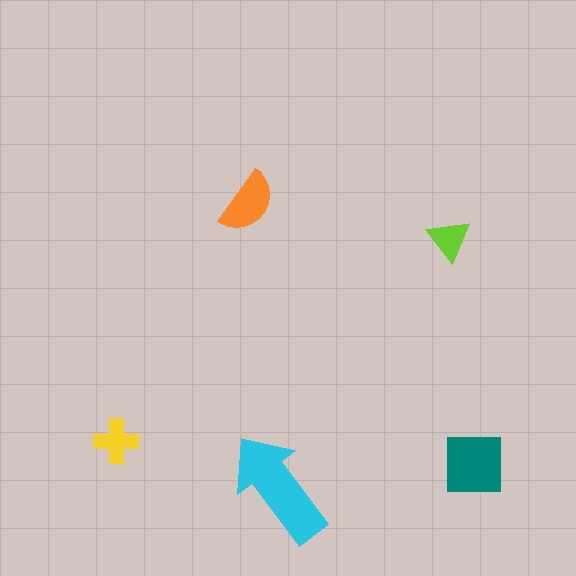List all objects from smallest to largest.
The lime triangle, the yellow cross, the orange semicircle, the teal square, the cyan arrow.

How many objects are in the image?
There are 5 objects in the image.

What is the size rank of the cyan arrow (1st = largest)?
1st.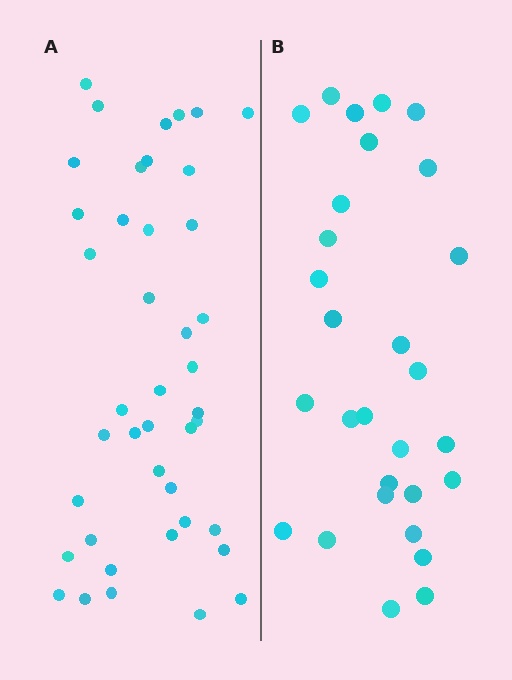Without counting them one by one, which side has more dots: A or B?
Region A (the left region) has more dots.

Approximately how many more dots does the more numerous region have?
Region A has approximately 15 more dots than region B.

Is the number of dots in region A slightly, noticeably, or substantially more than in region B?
Region A has noticeably more, but not dramatically so. The ratio is roughly 1.4 to 1.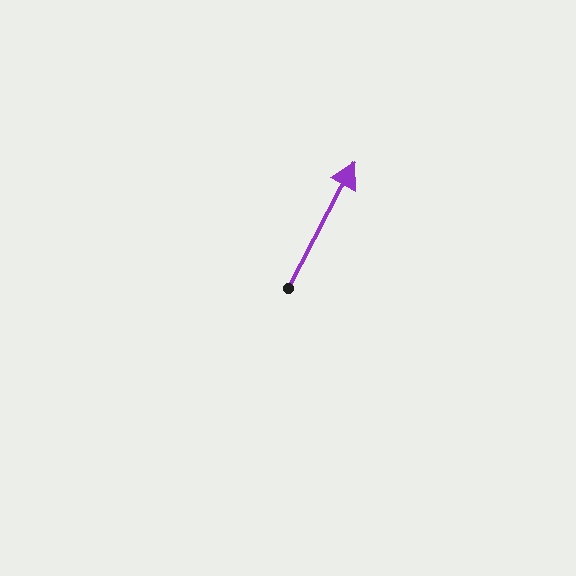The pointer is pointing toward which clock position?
Roughly 1 o'clock.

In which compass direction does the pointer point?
Northeast.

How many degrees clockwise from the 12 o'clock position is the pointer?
Approximately 28 degrees.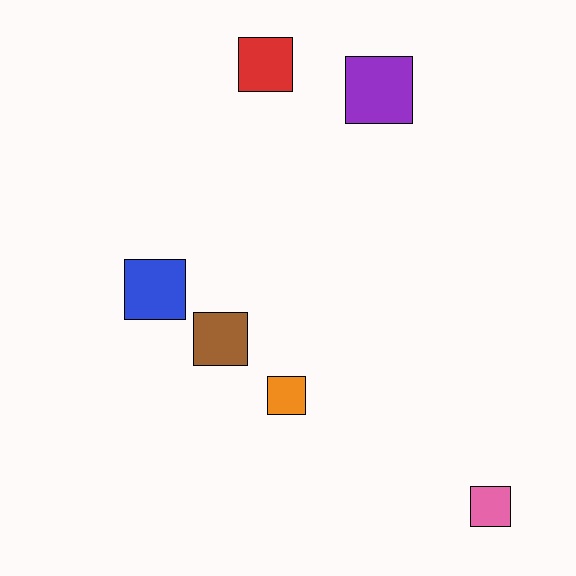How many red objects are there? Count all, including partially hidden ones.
There is 1 red object.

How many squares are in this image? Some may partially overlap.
There are 6 squares.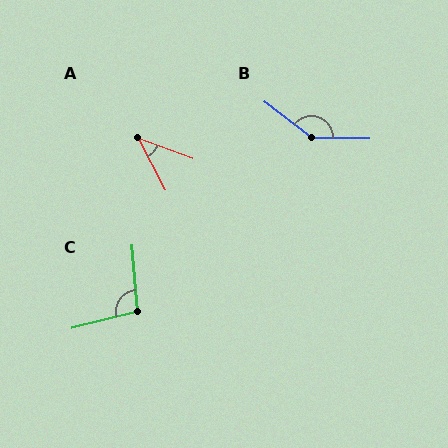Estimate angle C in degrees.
Approximately 99 degrees.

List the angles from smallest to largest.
A (42°), C (99°), B (143°).